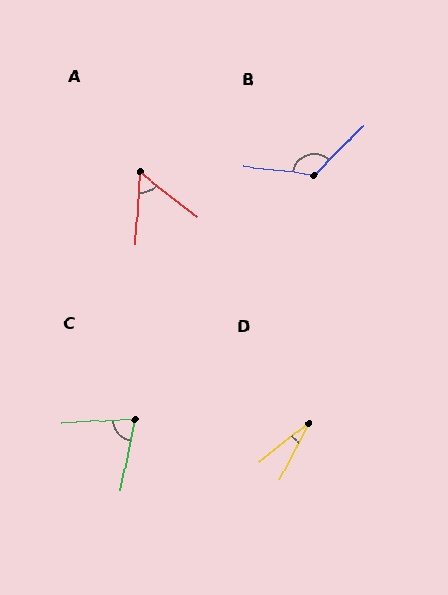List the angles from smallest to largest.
D (25°), A (55°), C (75°), B (128°).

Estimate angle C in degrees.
Approximately 75 degrees.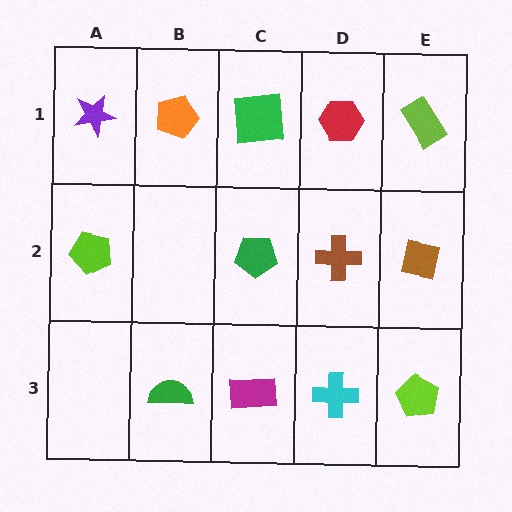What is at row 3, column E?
A lime pentagon.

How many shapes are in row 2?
4 shapes.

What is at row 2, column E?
A brown square.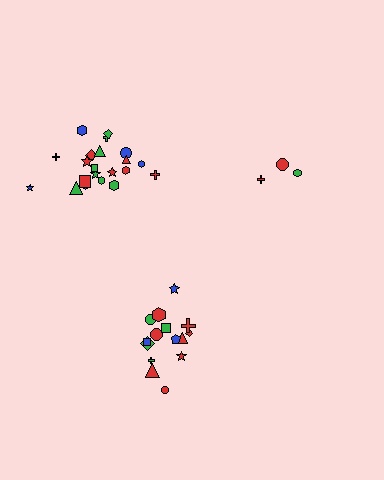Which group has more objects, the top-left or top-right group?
The top-left group.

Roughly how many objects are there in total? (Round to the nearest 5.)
Roughly 40 objects in total.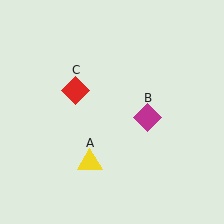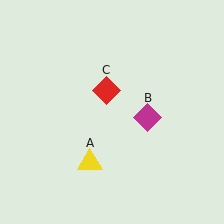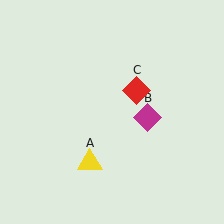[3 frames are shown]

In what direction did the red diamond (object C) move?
The red diamond (object C) moved right.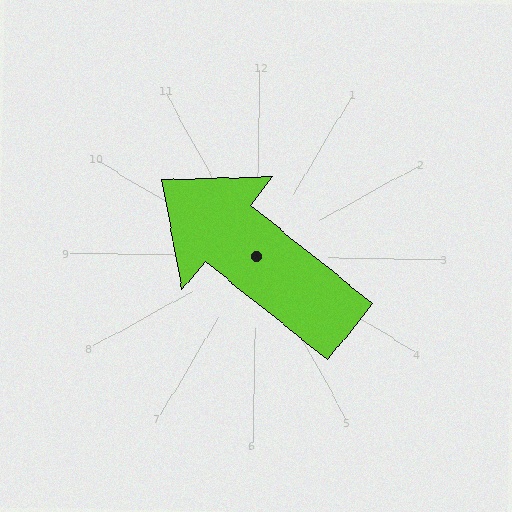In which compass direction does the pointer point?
Northwest.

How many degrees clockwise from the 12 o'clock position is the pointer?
Approximately 308 degrees.